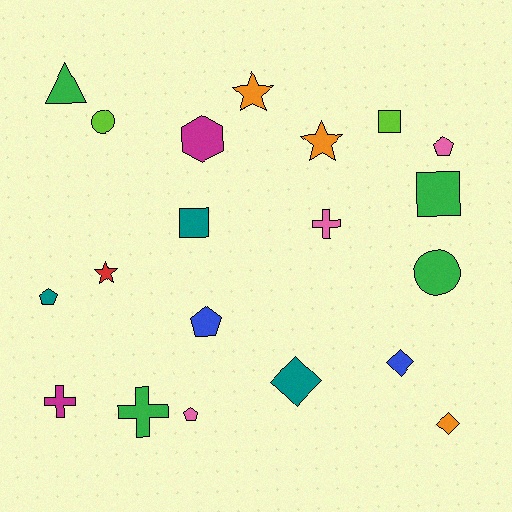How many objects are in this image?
There are 20 objects.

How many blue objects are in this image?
There are 2 blue objects.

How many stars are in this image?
There are 3 stars.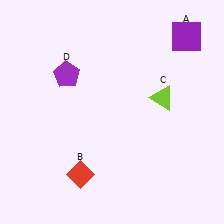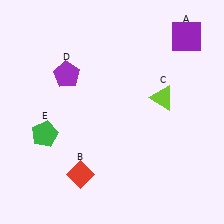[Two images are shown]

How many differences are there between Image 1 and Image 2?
There is 1 difference between the two images.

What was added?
A green pentagon (E) was added in Image 2.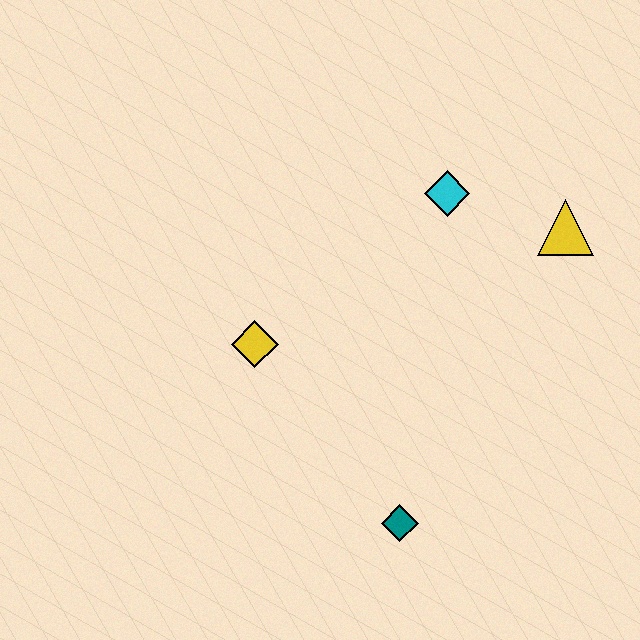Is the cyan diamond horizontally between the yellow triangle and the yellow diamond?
Yes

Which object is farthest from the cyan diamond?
The teal diamond is farthest from the cyan diamond.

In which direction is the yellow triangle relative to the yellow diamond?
The yellow triangle is to the right of the yellow diamond.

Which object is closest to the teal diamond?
The yellow diamond is closest to the teal diamond.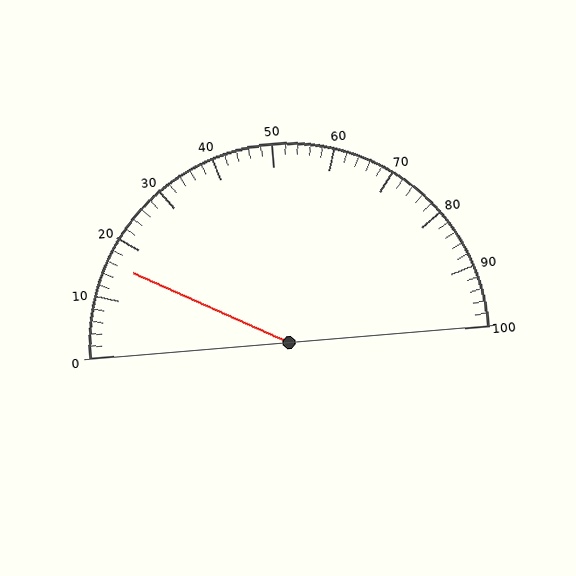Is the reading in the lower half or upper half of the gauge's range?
The reading is in the lower half of the range (0 to 100).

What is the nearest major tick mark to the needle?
The nearest major tick mark is 20.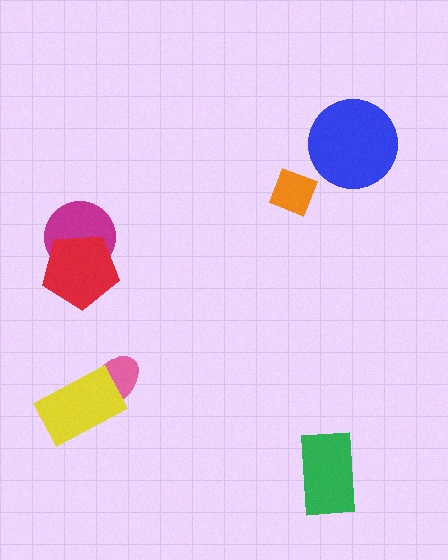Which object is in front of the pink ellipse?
The yellow rectangle is in front of the pink ellipse.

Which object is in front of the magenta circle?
The red pentagon is in front of the magenta circle.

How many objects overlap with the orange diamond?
0 objects overlap with the orange diamond.